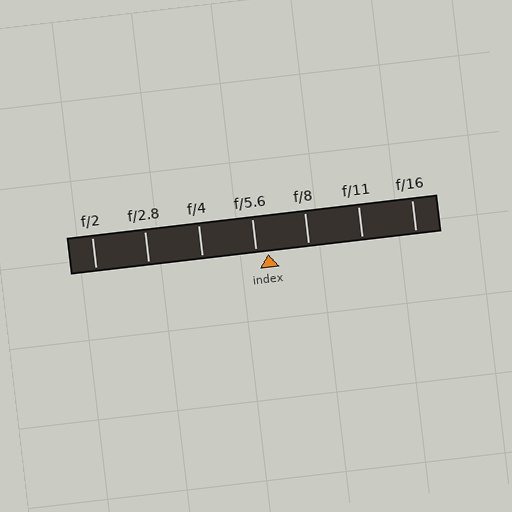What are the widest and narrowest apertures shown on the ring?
The widest aperture shown is f/2 and the narrowest is f/16.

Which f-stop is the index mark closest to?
The index mark is closest to f/5.6.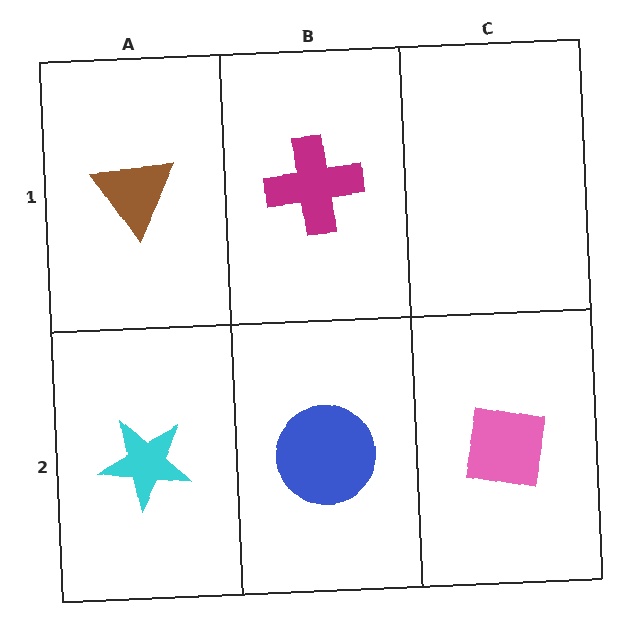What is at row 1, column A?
A brown triangle.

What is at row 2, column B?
A blue circle.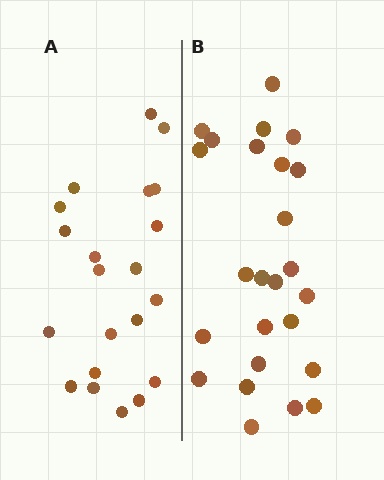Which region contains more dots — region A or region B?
Region B (the right region) has more dots.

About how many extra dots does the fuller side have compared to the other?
Region B has about 4 more dots than region A.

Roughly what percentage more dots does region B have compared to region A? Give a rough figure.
About 20% more.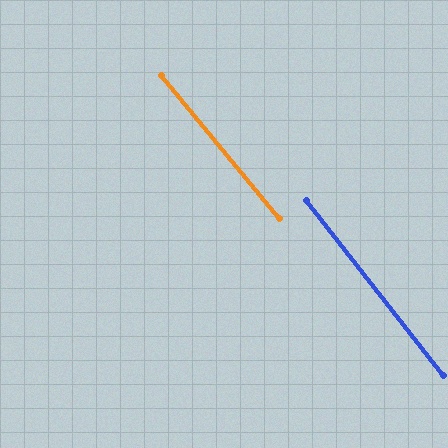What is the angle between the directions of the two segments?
Approximately 2 degrees.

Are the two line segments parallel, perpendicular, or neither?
Parallel — their directions differ by only 1.6°.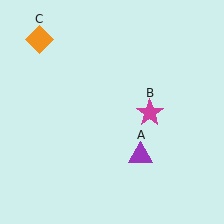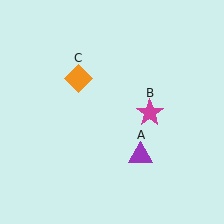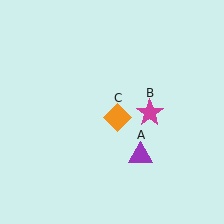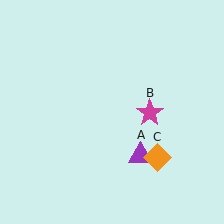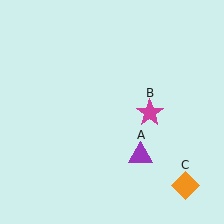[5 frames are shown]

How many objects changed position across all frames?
1 object changed position: orange diamond (object C).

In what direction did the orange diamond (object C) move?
The orange diamond (object C) moved down and to the right.